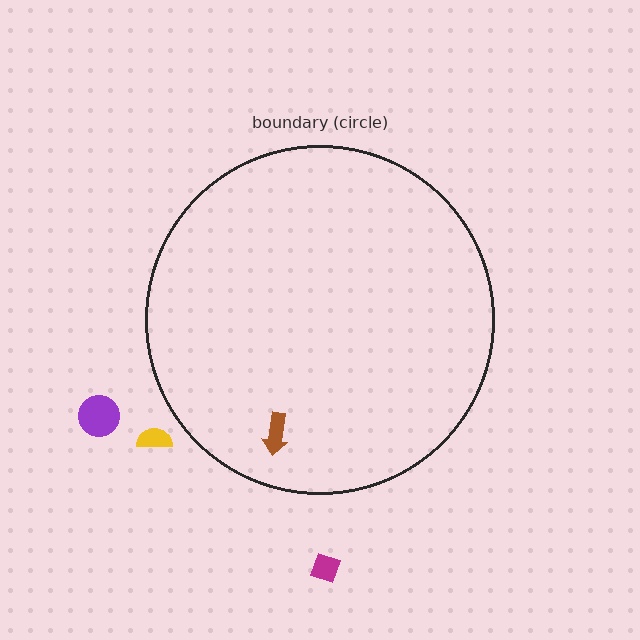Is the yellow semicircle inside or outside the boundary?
Outside.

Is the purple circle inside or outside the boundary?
Outside.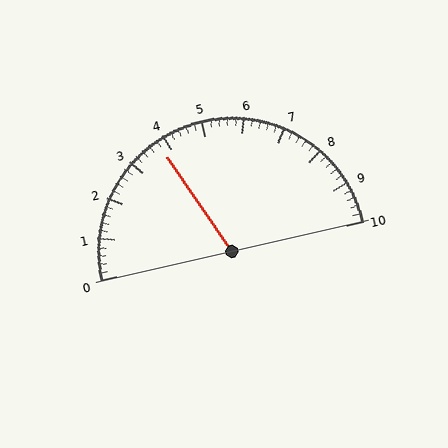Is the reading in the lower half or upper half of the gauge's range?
The reading is in the lower half of the range (0 to 10).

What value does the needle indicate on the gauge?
The needle indicates approximately 3.8.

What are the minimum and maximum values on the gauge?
The gauge ranges from 0 to 10.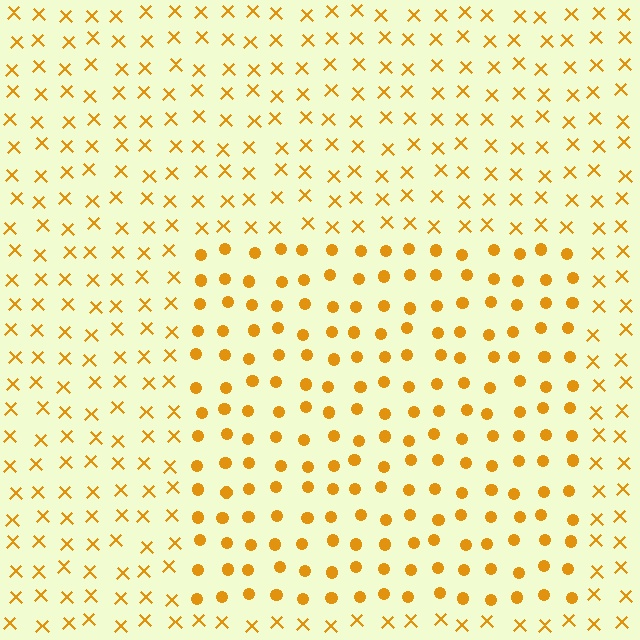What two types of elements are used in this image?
The image uses circles inside the rectangle region and X marks outside it.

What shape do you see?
I see a rectangle.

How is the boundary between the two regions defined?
The boundary is defined by a change in element shape: circles inside vs. X marks outside. All elements share the same color and spacing.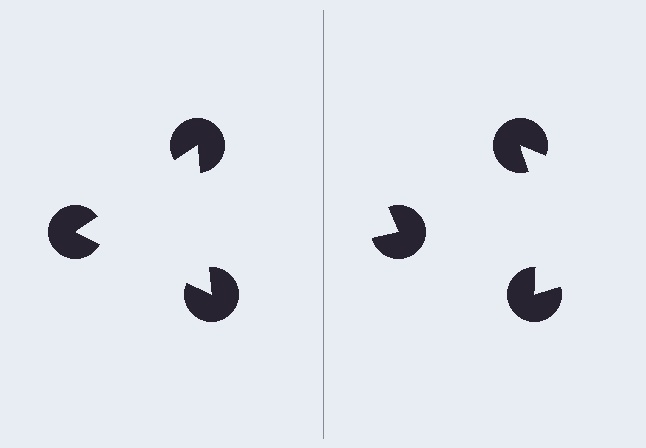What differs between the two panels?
The pac-man discs are positioned identically on both sides; only the wedge orientations differ. On the left they align to a triangle; on the right they are misaligned.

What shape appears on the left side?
An illusory triangle.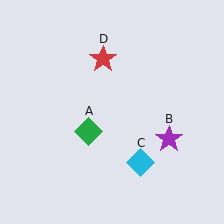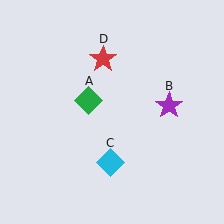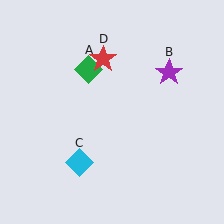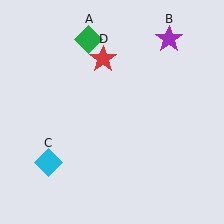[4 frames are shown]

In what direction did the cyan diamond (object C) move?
The cyan diamond (object C) moved left.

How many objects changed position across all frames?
3 objects changed position: green diamond (object A), purple star (object B), cyan diamond (object C).